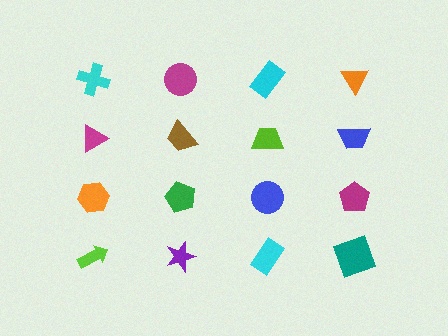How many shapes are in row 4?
4 shapes.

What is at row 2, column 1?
A magenta triangle.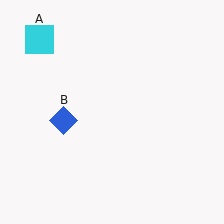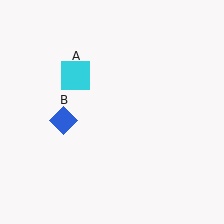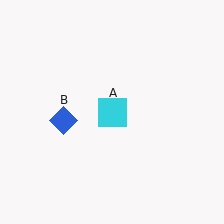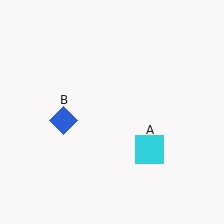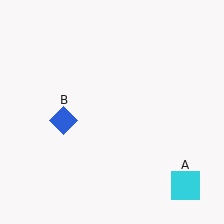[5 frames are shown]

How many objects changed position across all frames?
1 object changed position: cyan square (object A).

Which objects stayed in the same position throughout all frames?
Blue diamond (object B) remained stationary.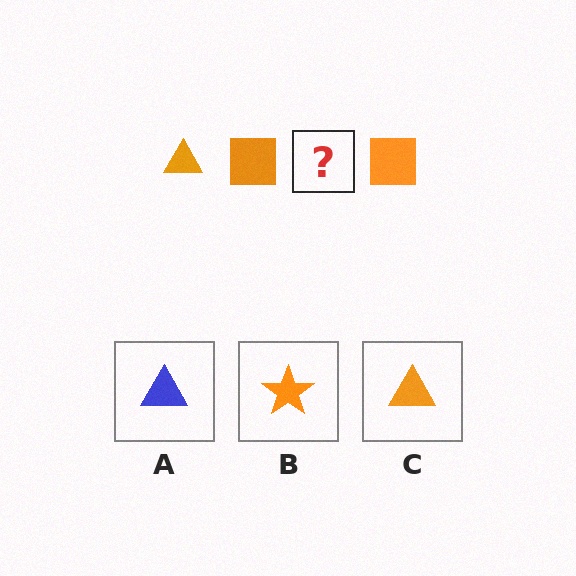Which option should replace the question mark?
Option C.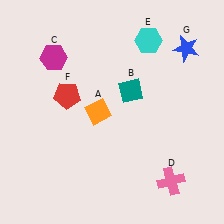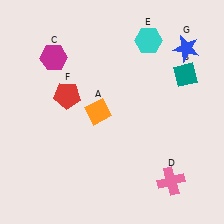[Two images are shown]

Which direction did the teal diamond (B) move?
The teal diamond (B) moved right.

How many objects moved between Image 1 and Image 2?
1 object moved between the two images.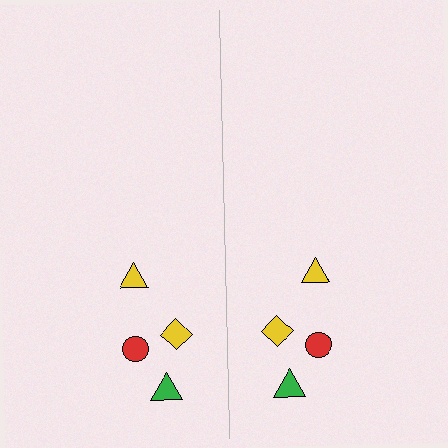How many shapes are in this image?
There are 8 shapes in this image.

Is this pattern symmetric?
Yes, this pattern has bilateral (reflection) symmetry.